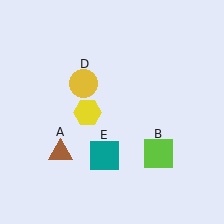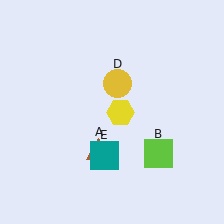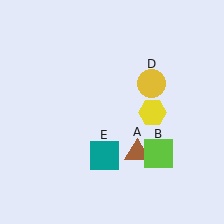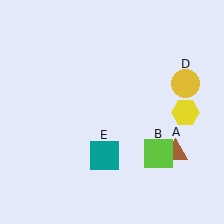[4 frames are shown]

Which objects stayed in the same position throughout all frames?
Lime square (object B) and teal square (object E) remained stationary.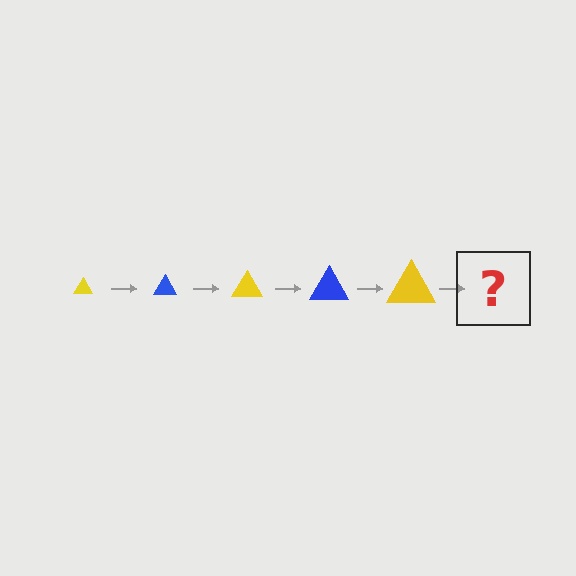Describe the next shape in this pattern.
It should be a blue triangle, larger than the previous one.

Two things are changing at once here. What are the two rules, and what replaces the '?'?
The two rules are that the triangle grows larger each step and the color cycles through yellow and blue. The '?' should be a blue triangle, larger than the previous one.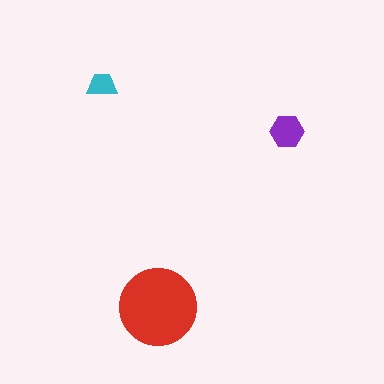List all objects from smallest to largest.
The cyan trapezoid, the purple hexagon, the red circle.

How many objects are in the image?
There are 3 objects in the image.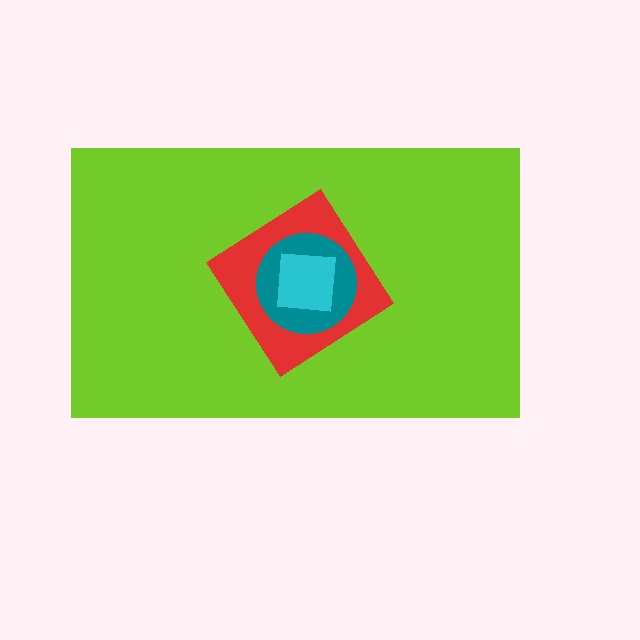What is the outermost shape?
The lime rectangle.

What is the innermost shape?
The cyan square.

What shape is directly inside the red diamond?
The teal circle.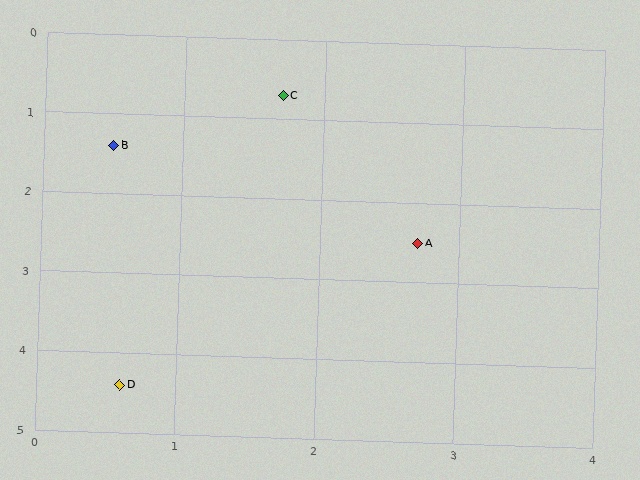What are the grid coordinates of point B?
Point B is at approximately (0.5, 1.4).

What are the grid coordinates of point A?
Point A is at approximately (2.7, 2.5).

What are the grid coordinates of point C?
Point C is at approximately (1.7, 0.7).